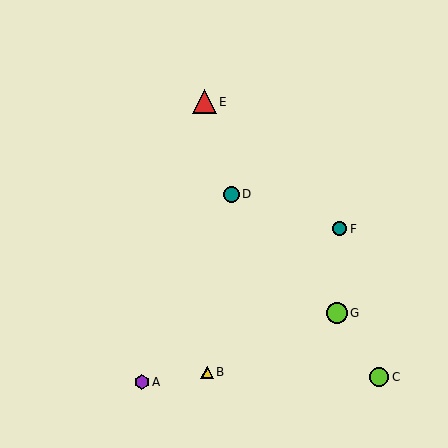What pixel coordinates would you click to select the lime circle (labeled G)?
Click at (337, 313) to select the lime circle G.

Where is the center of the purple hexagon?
The center of the purple hexagon is at (142, 382).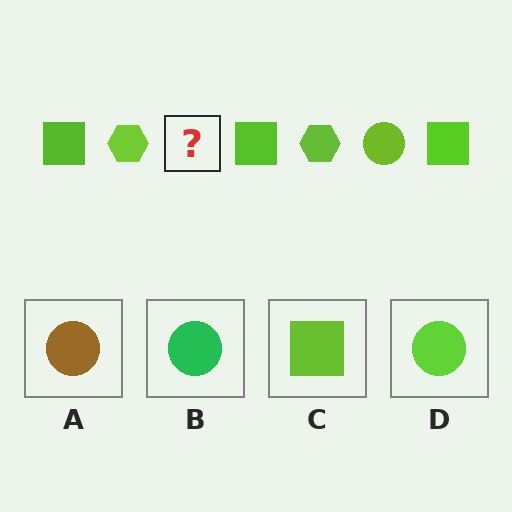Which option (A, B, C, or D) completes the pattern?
D.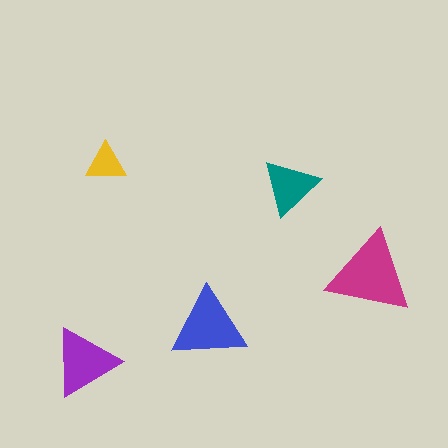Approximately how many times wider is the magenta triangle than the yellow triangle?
About 2 times wider.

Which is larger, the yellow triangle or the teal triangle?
The teal one.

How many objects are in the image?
There are 5 objects in the image.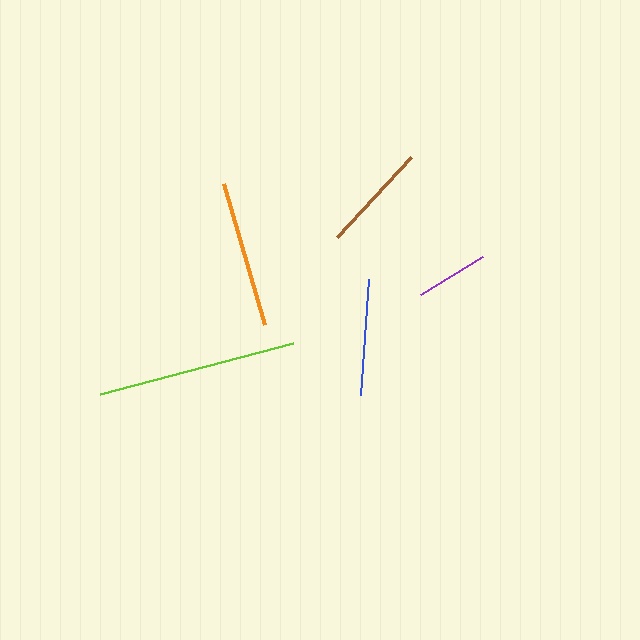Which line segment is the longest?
The lime line is the longest at approximately 200 pixels.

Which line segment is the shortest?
The purple line is the shortest at approximately 73 pixels.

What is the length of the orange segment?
The orange segment is approximately 146 pixels long.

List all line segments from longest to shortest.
From longest to shortest: lime, orange, blue, brown, purple.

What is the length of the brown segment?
The brown segment is approximately 109 pixels long.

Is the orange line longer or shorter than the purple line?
The orange line is longer than the purple line.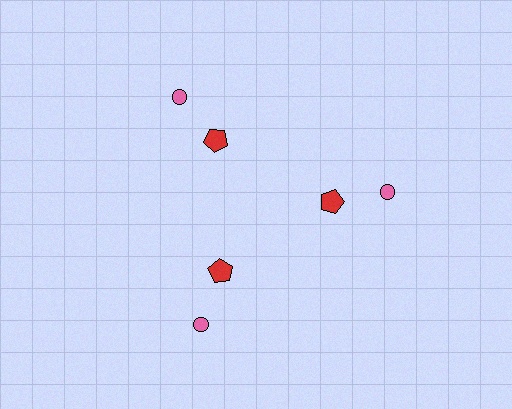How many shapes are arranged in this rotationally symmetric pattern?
There are 6 shapes, arranged in 3 groups of 2.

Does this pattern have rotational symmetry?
Yes, this pattern has 3-fold rotational symmetry. It looks the same after rotating 120 degrees around the center.